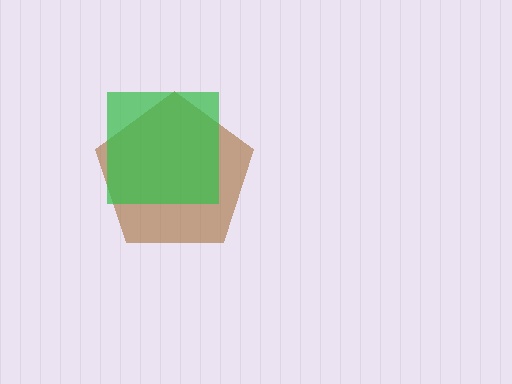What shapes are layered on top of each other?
The layered shapes are: a brown pentagon, a green square.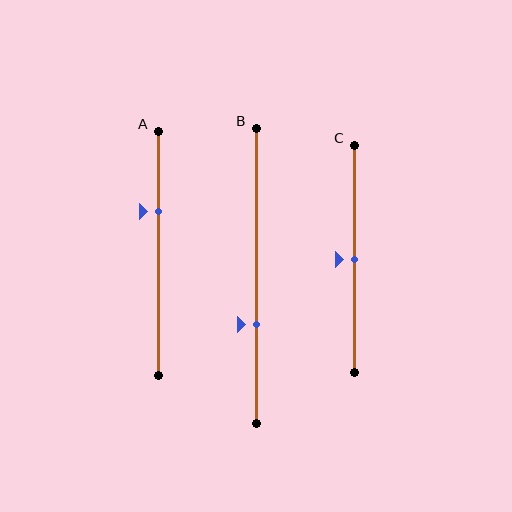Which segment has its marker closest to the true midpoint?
Segment C has its marker closest to the true midpoint.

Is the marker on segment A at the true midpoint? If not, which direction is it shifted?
No, the marker on segment A is shifted upward by about 17% of the segment length.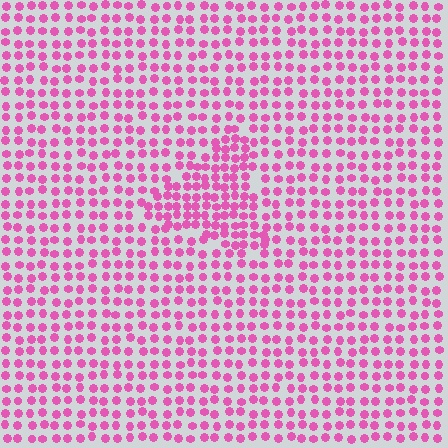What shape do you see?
I see a triangle.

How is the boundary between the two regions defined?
The boundary is defined by a change in element density (approximately 1.7x ratio). All elements are the same color, size, and shape.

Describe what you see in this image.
The image contains small pink elements arranged at two different densities. A triangle-shaped region is visible where the elements are more densely packed than the surrounding area.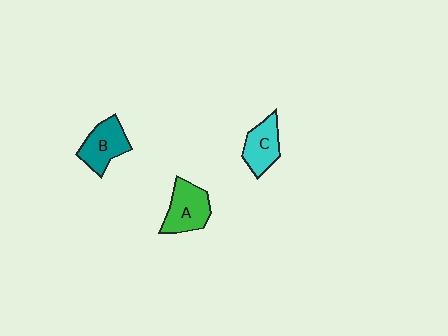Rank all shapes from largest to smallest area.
From largest to smallest: A (green), B (teal), C (cyan).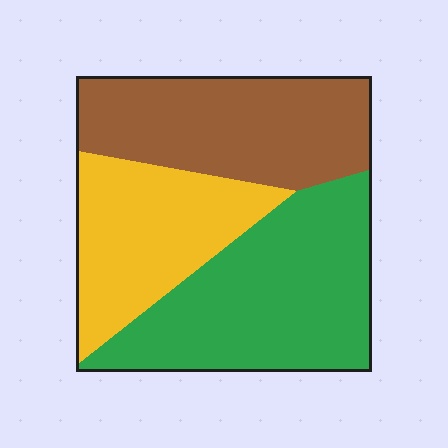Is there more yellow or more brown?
Brown.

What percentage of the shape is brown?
Brown covers roughly 35% of the shape.